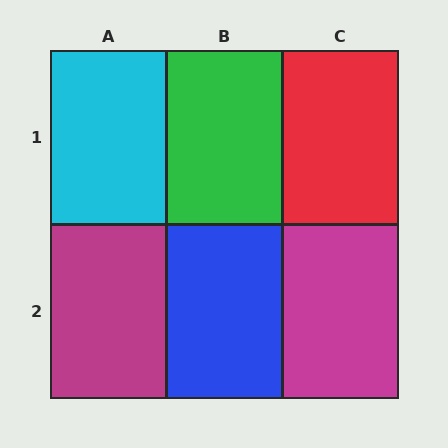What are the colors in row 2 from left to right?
Magenta, blue, magenta.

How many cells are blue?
1 cell is blue.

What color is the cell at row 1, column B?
Green.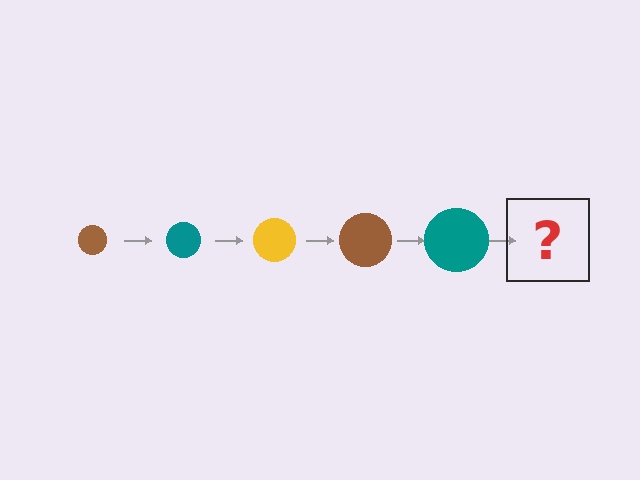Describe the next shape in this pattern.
It should be a yellow circle, larger than the previous one.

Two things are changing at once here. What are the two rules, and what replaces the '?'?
The two rules are that the circle grows larger each step and the color cycles through brown, teal, and yellow. The '?' should be a yellow circle, larger than the previous one.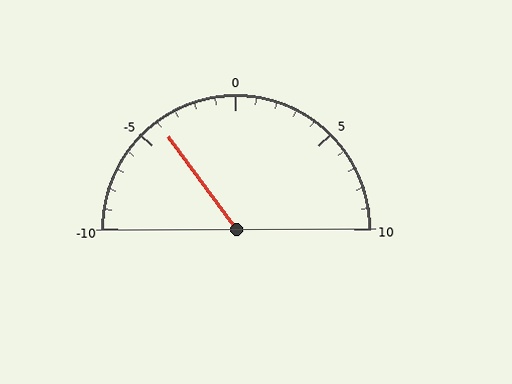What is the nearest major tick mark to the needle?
The nearest major tick mark is -5.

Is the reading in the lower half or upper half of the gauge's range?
The reading is in the lower half of the range (-10 to 10).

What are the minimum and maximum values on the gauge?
The gauge ranges from -10 to 10.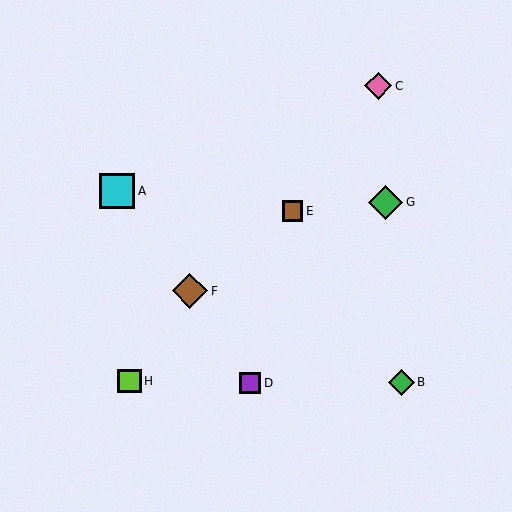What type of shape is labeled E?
Shape E is a brown square.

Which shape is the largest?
The cyan square (labeled A) is the largest.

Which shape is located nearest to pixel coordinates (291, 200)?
The brown square (labeled E) at (292, 211) is nearest to that location.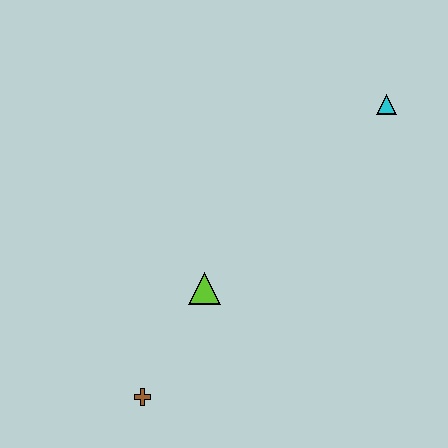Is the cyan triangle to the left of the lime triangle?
No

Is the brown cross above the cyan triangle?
No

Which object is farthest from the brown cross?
The cyan triangle is farthest from the brown cross.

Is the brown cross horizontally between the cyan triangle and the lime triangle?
No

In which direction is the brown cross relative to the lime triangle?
The brown cross is below the lime triangle.